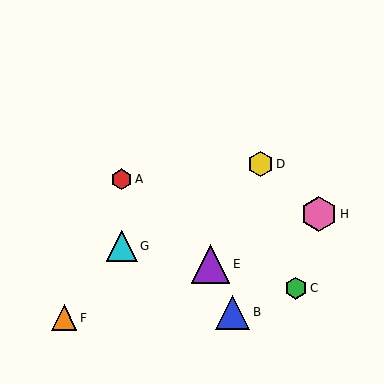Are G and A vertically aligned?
Yes, both are at x≈122.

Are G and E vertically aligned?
No, G is at x≈122 and E is at x≈211.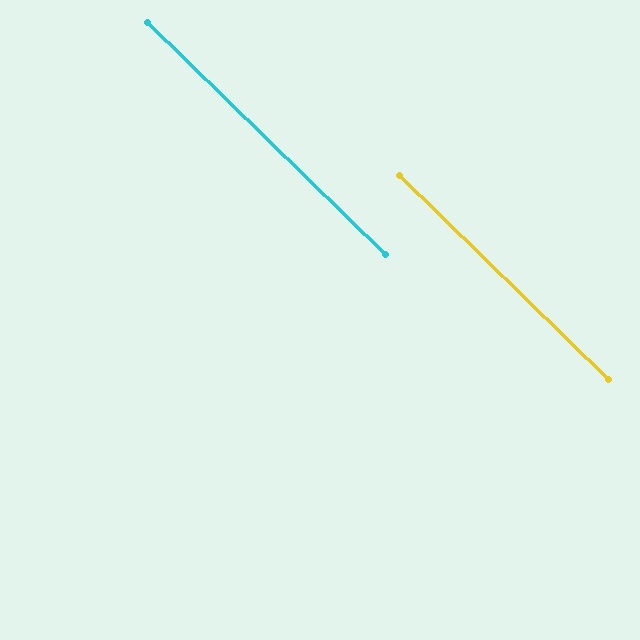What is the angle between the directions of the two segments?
Approximately 0 degrees.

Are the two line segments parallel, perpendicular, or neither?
Parallel — their directions differ by only 0.1°.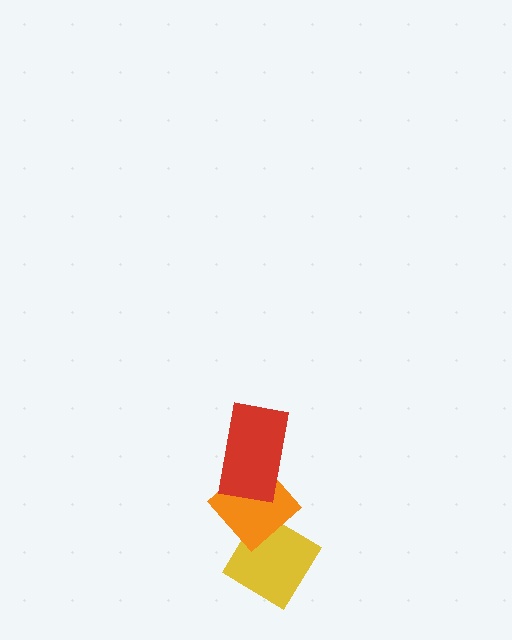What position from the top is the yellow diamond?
The yellow diamond is 3rd from the top.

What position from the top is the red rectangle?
The red rectangle is 1st from the top.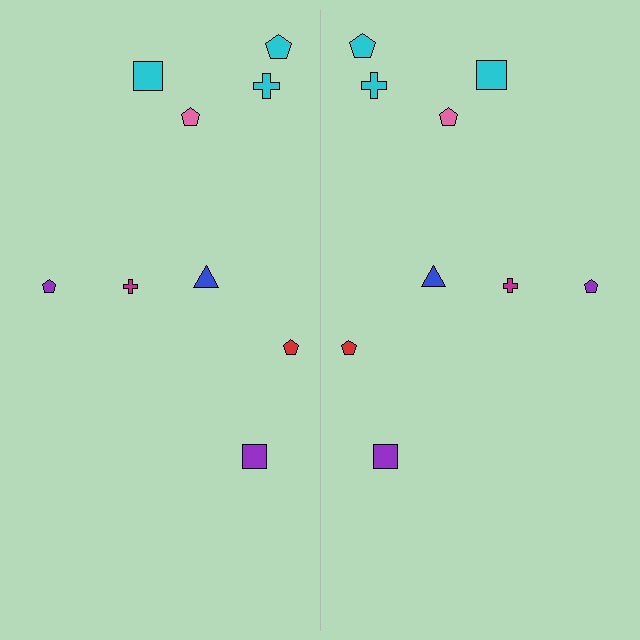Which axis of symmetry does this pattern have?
The pattern has a vertical axis of symmetry running through the center of the image.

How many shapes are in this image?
There are 18 shapes in this image.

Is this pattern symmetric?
Yes, this pattern has bilateral (reflection) symmetry.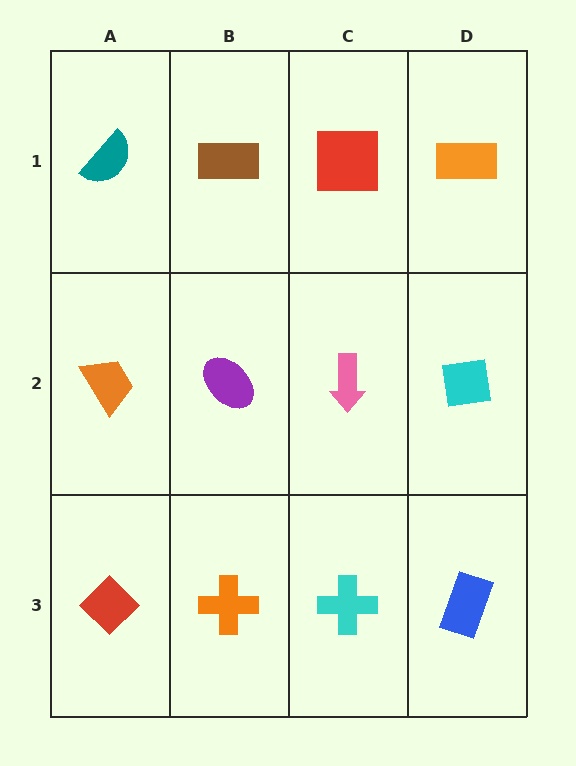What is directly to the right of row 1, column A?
A brown rectangle.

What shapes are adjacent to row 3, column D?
A cyan square (row 2, column D), a cyan cross (row 3, column C).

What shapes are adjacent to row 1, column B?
A purple ellipse (row 2, column B), a teal semicircle (row 1, column A), a red square (row 1, column C).